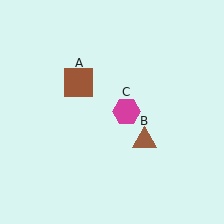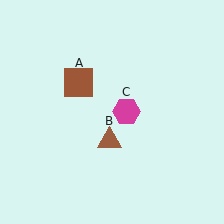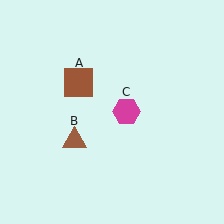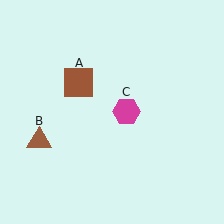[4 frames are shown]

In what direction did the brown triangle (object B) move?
The brown triangle (object B) moved left.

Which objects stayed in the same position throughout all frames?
Brown square (object A) and magenta hexagon (object C) remained stationary.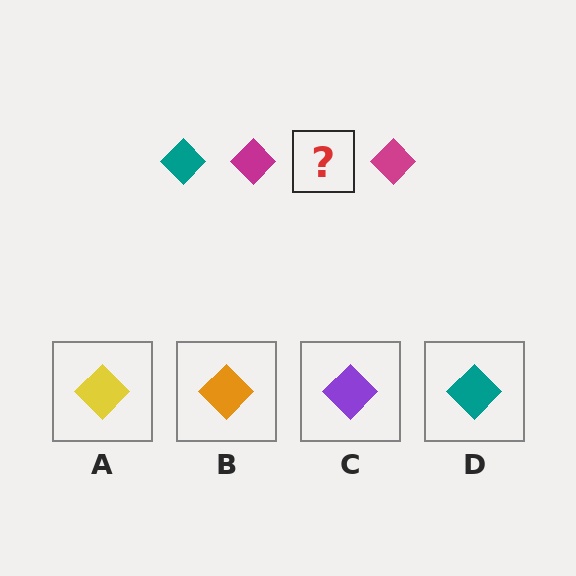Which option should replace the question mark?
Option D.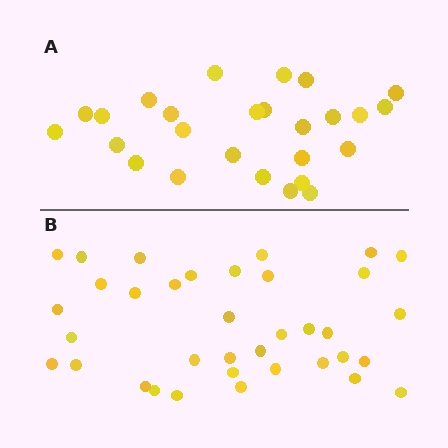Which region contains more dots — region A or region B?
Region B (the bottom region) has more dots.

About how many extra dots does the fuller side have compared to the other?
Region B has roughly 10 or so more dots than region A.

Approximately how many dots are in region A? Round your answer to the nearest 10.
About 30 dots. (The exact count is 26, which rounds to 30.)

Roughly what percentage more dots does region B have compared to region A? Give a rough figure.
About 40% more.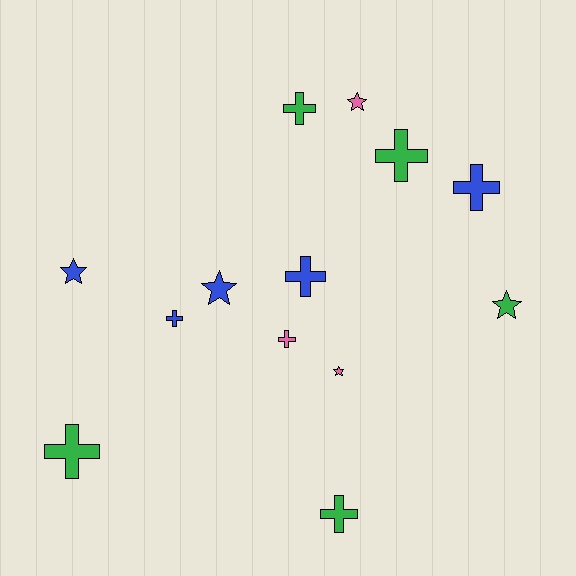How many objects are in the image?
There are 13 objects.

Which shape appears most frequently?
Cross, with 8 objects.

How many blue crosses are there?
There are 3 blue crosses.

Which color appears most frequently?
Blue, with 5 objects.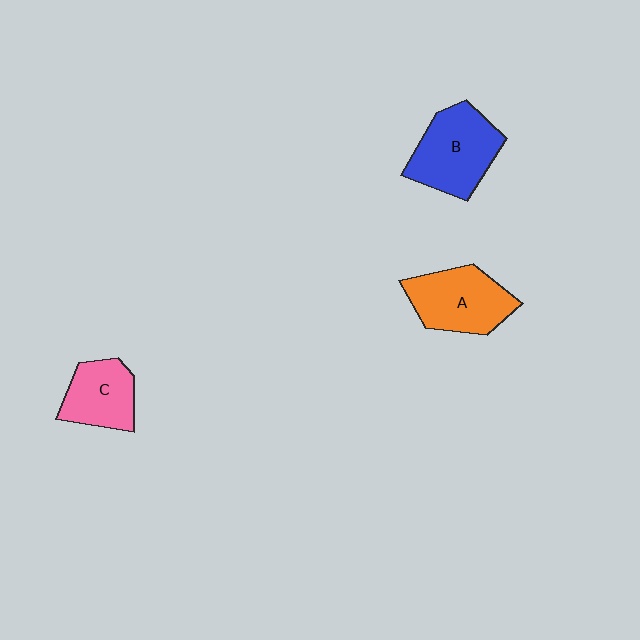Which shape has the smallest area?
Shape C (pink).